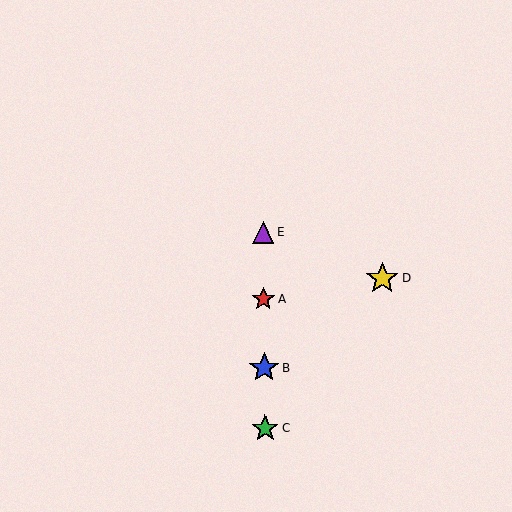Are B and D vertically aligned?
No, B is at x≈264 and D is at x≈383.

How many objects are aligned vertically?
4 objects (A, B, C, E) are aligned vertically.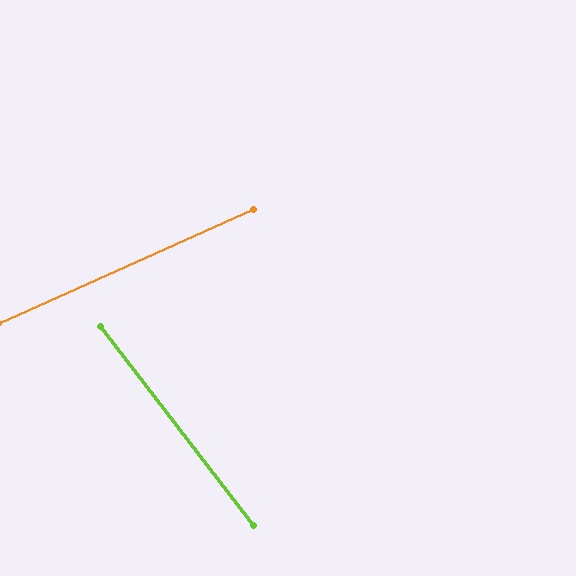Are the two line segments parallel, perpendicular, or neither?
Neither parallel nor perpendicular — they differ by about 76°.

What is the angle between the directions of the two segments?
Approximately 76 degrees.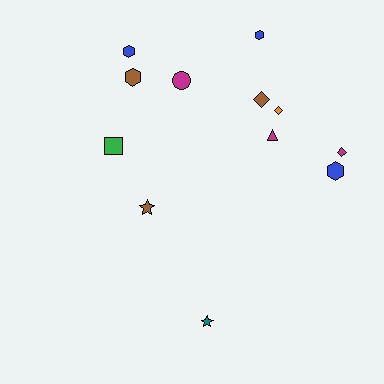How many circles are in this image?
There is 1 circle.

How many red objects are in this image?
There are no red objects.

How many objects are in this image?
There are 12 objects.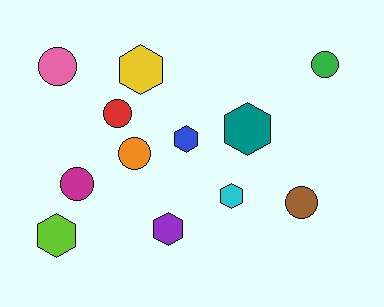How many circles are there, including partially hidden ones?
There are 6 circles.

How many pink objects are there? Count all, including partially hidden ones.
There is 1 pink object.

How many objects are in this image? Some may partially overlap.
There are 12 objects.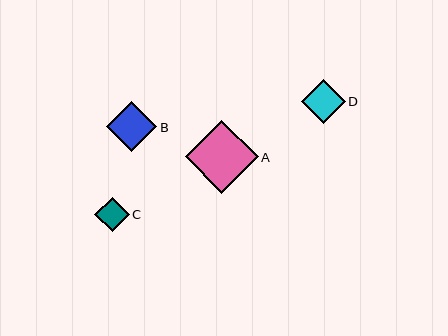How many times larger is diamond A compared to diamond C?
Diamond A is approximately 2.1 times the size of diamond C.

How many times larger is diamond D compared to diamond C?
Diamond D is approximately 1.3 times the size of diamond C.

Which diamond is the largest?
Diamond A is the largest with a size of approximately 73 pixels.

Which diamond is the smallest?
Diamond C is the smallest with a size of approximately 34 pixels.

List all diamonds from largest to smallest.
From largest to smallest: A, B, D, C.